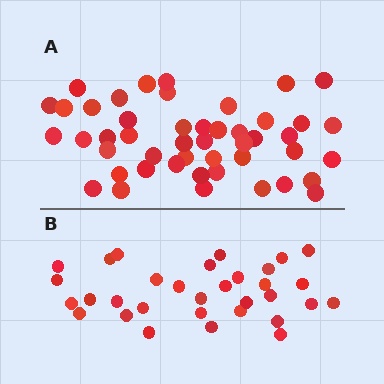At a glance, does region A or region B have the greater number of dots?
Region A (the top region) has more dots.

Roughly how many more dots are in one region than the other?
Region A has approximately 15 more dots than region B.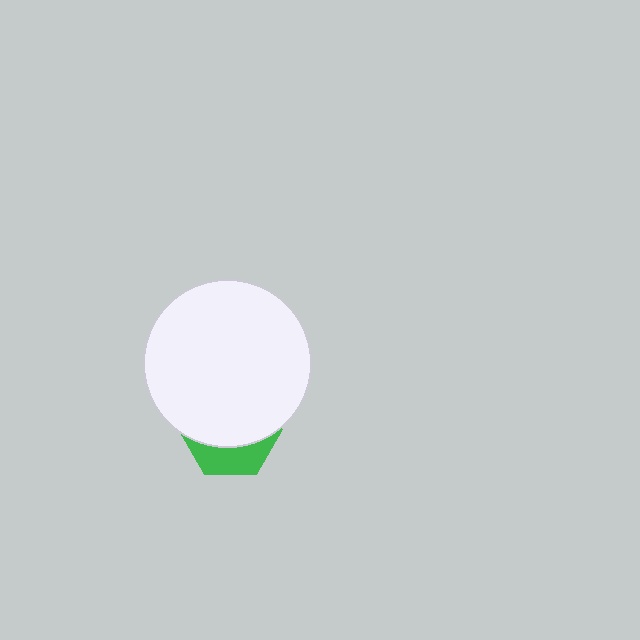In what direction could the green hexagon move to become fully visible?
The green hexagon could move down. That would shift it out from behind the white circle entirely.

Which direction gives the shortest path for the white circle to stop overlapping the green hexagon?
Moving up gives the shortest separation.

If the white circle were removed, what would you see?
You would see the complete green hexagon.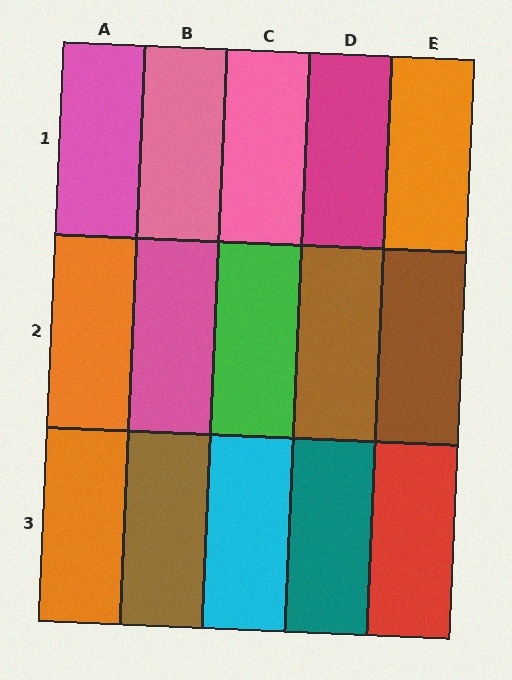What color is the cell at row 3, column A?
Orange.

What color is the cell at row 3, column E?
Red.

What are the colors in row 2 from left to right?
Orange, pink, green, brown, brown.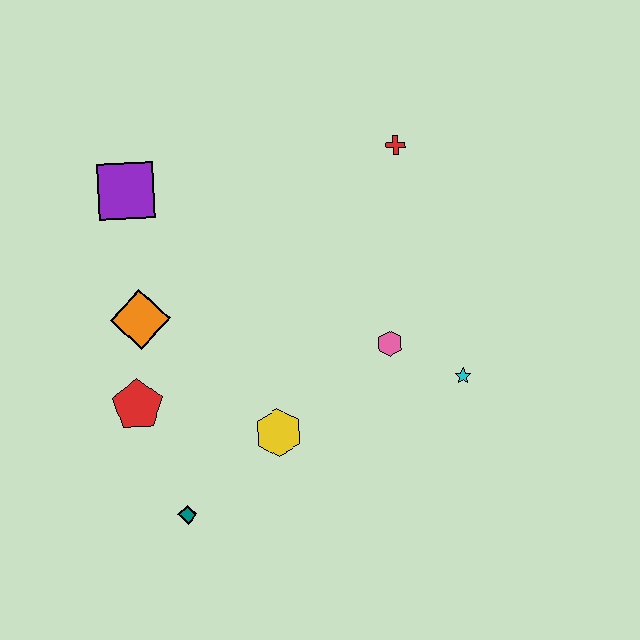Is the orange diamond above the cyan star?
Yes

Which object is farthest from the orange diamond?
The cyan star is farthest from the orange diamond.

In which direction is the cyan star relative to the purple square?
The cyan star is to the right of the purple square.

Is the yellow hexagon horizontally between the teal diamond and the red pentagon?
No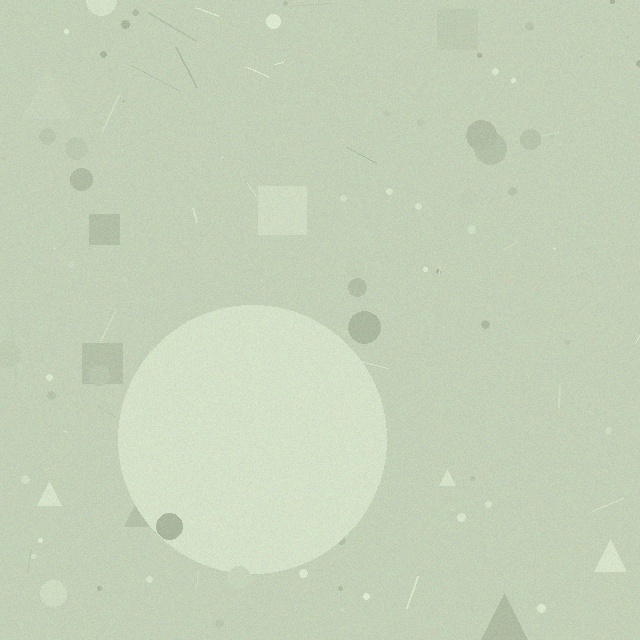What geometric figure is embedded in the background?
A circle is embedded in the background.